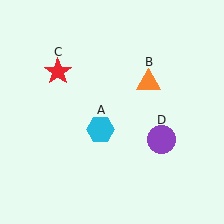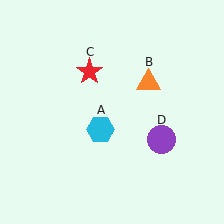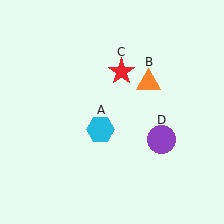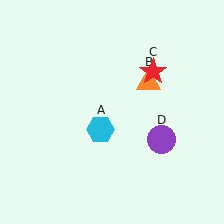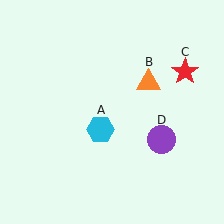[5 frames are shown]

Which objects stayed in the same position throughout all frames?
Cyan hexagon (object A) and orange triangle (object B) and purple circle (object D) remained stationary.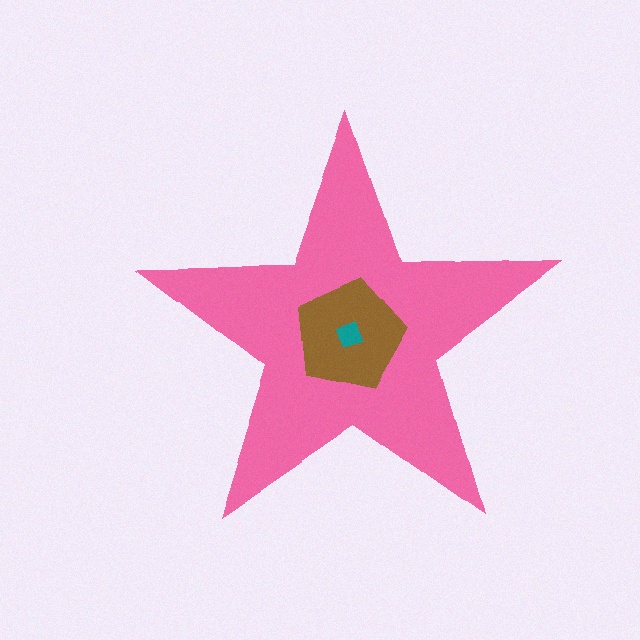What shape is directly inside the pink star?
The brown pentagon.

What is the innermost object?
The teal diamond.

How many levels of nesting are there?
3.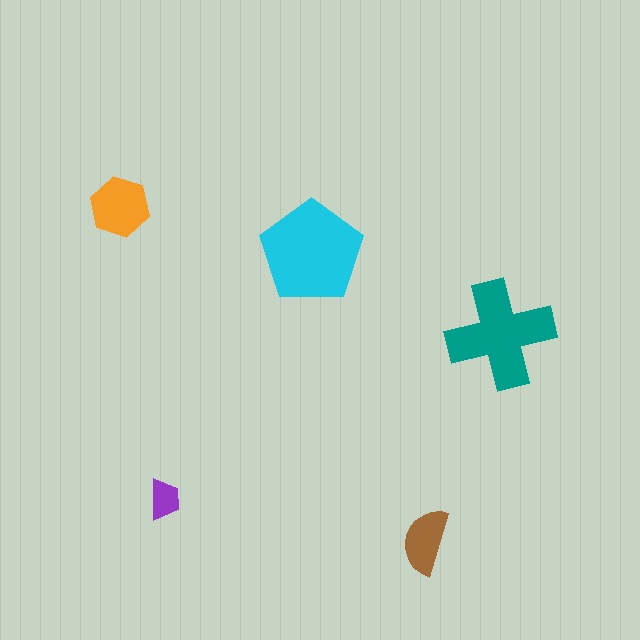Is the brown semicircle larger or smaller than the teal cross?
Smaller.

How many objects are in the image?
There are 5 objects in the image.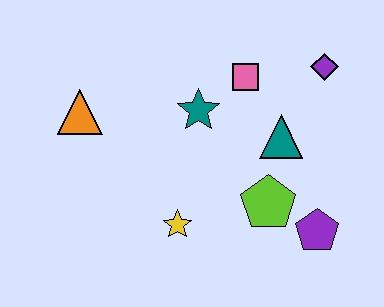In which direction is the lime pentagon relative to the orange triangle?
The lime pentagon is to the right of the orange triangle.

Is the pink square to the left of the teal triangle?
Yes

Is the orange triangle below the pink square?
Yes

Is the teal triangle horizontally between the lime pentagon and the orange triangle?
No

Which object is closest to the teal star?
The pink square is closest to the teal star.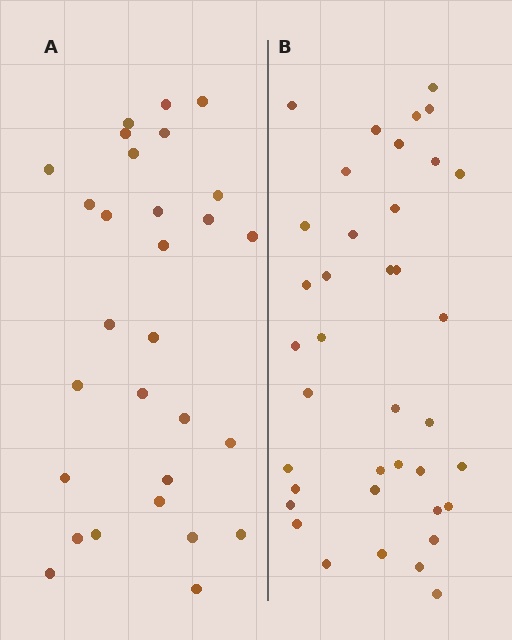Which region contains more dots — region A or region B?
Region B (the right region) has more dots.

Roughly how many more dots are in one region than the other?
Region B has roughly 8 or so more dots than region A.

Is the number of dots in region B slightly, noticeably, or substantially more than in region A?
Region B has noticeably more, but not dramatically so. The ratio is roughly 1.3 to 1.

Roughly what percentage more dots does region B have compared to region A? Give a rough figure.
About 30% more.